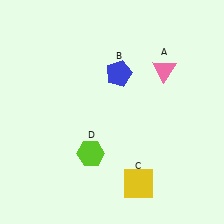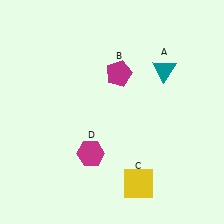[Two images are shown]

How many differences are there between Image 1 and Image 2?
There are 3 differences between the two images.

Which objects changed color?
A changed from pink to teal. B changed from blue to magenta. D changed from lime to magenta.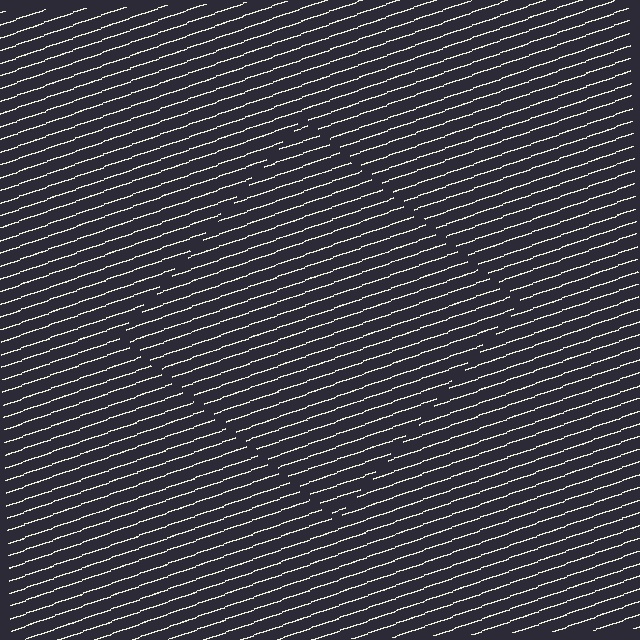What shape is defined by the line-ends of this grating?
An illusory square. The interior of the shape contains the same grating, shifted by half a period — the contour is defined by the phase discontinuity where line-ends from the inner and outer gratings abut.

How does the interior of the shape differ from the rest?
The interior of the shape contains the same grating, shifted by half a period — the contour is defined by the phase discontinuity where line-ends from the inner and outer gratings abut.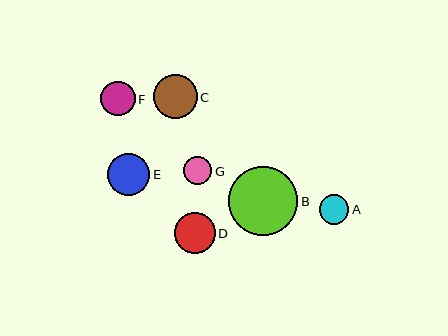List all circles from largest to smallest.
From largest to smallest: B, C, E, D, F, A, G.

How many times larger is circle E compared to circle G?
Circle E is approximately 1.5 times the size of circle G.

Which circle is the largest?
Circle B is the largest with a size of approximately 69 pixels.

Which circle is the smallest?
Circle G is the smallest with a size of approximately 28 pixels.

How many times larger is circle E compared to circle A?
Circle E is approximately 1.4 times the size of circle A.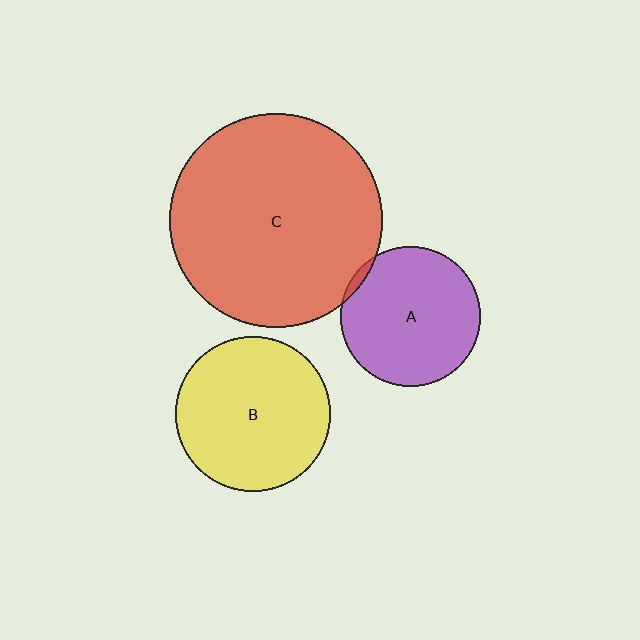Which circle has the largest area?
Circle C (red).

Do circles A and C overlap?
Yes.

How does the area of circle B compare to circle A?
Approximately 1.2 times.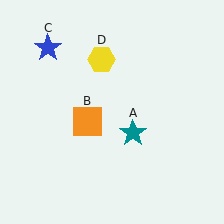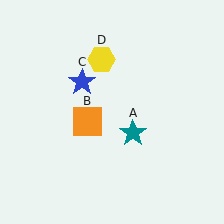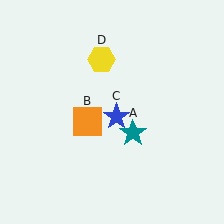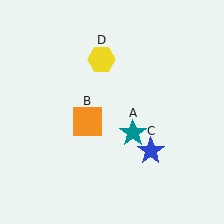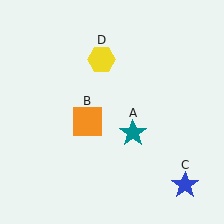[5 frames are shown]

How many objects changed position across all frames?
1 object changed position: blue star (object C).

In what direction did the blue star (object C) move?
The blue star (object C) moved down and to the right.